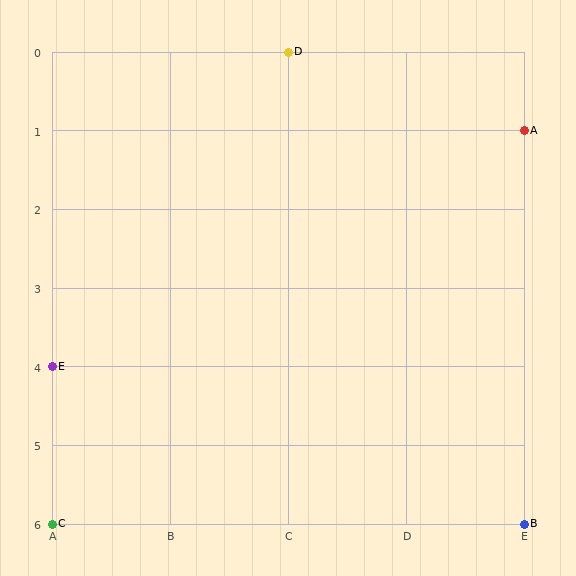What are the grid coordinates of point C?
Point C is at grid coordinates (A, 6).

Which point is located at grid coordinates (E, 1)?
Point A is at (E, 1).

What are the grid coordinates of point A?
Point A is at grid coordinates (E, 1).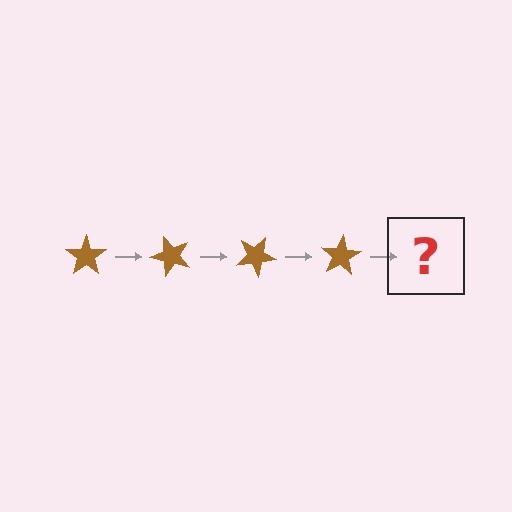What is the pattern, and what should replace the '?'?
The pattern is that the star rotates 50 degrees each step. The '?' should be a brown star rotated 200 degrees.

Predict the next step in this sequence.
The next step is a brown star rotated 200 degrees.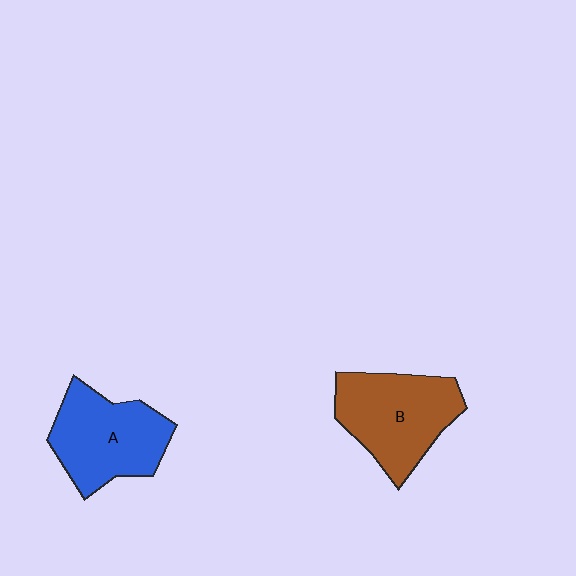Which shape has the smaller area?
Shape A (blue).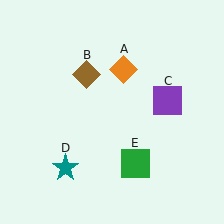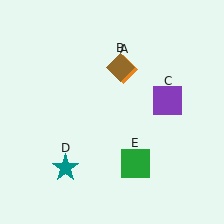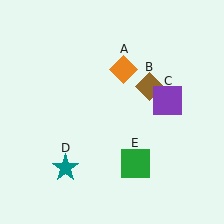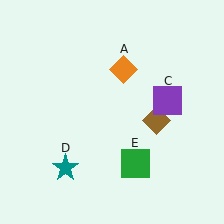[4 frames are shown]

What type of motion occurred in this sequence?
The brown diamond (object B) rotated clockwise around the center of the scene.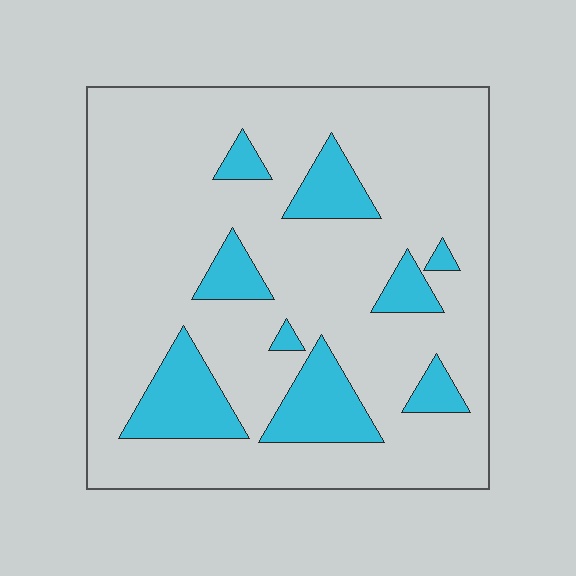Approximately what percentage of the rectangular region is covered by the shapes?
Approximately 20%.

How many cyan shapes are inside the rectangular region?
9.